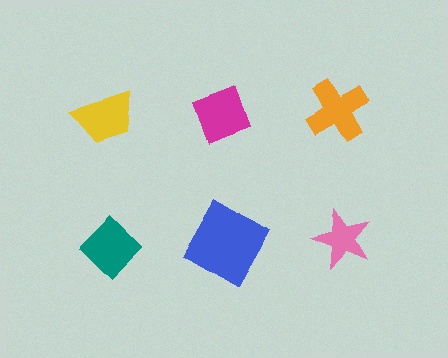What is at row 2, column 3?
A pink star.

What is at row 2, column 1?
A teal diamond.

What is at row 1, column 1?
A yellow trapezoid.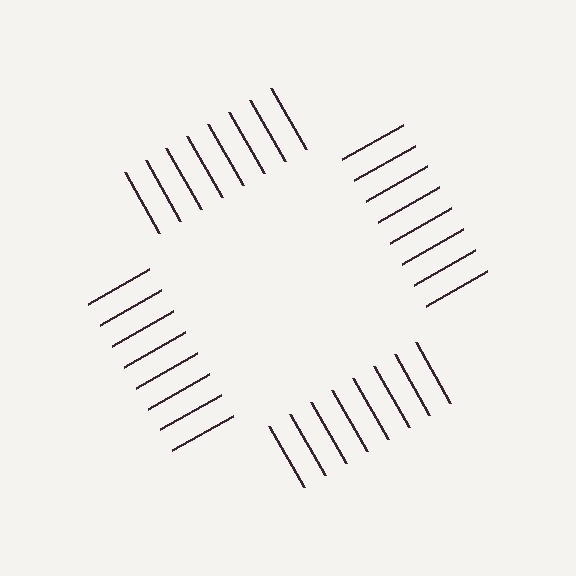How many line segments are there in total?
32 — 8 along each of the 4 edges.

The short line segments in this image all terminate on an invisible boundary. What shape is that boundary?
An illusory square — the line segments terminate on its edges but no continuous stroke is drawn.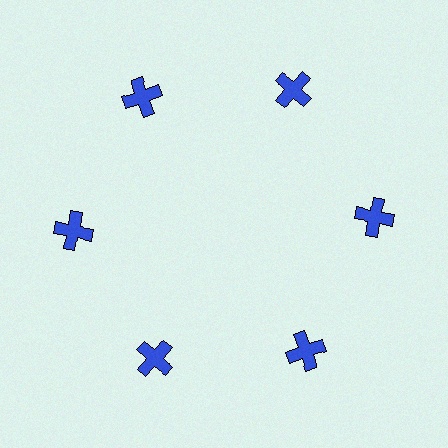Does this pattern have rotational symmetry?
Yes, this pattern has 6-fold rotational symmetry. It looks the same after rotating 60 degrees around the center.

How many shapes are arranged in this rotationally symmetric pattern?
There are 6 shapes, arranged in 6 groups of 1.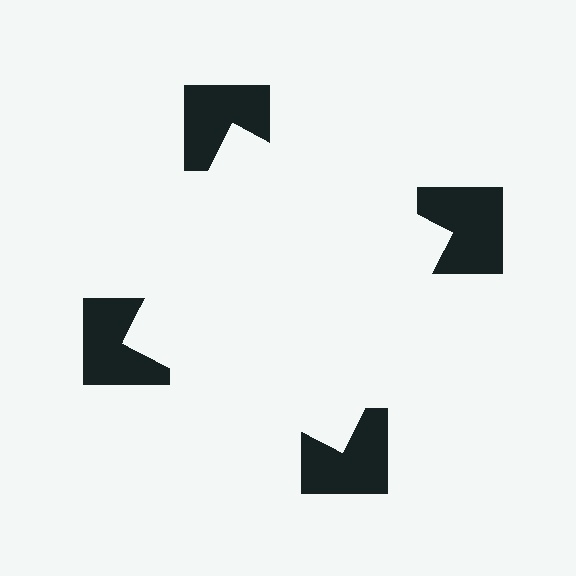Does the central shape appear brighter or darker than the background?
It typically appears slightly brighter than the background, even though no actual brightness change is drawn.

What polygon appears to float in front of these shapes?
An illusory square — its edges are inferred from the aligned wedge cuts in the notched squares, not physically drawn.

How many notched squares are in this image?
There are 4 — one at each vertex of the illusory square.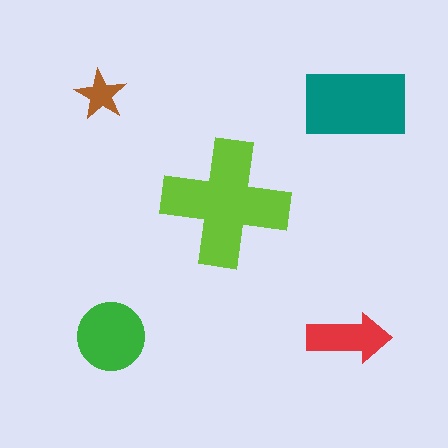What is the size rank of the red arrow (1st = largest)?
4th.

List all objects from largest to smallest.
The lime cross, the teal rectangle, the green circle, the red arrow, the brown star.